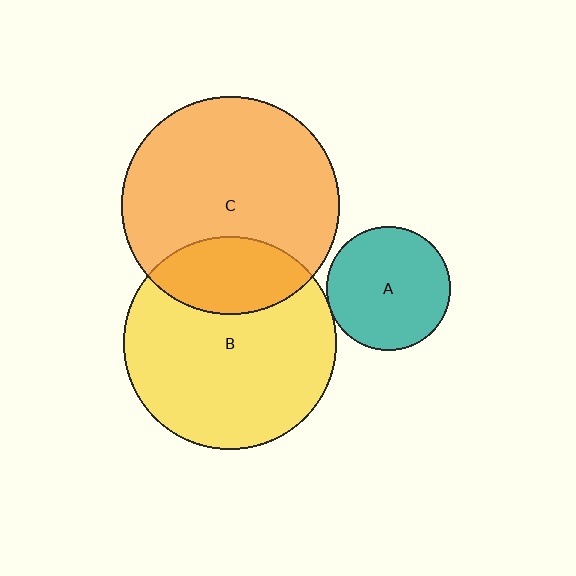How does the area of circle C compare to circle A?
Approximately 3.1 times.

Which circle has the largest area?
Circle C (orange).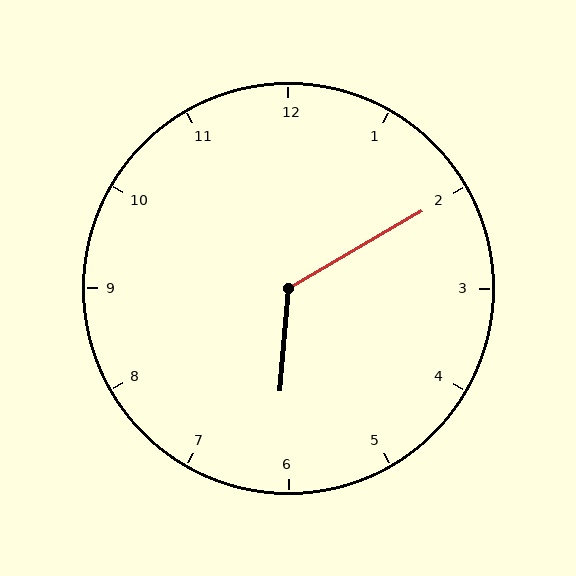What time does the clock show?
6:10.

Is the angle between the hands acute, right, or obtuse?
It is obtuse.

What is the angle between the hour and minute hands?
Approximately 125 degrees.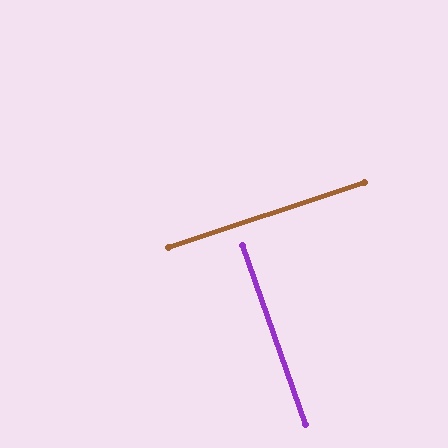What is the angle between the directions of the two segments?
Approximately 89 degrees.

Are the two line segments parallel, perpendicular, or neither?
Perpendicular — they meet at approximately 89°.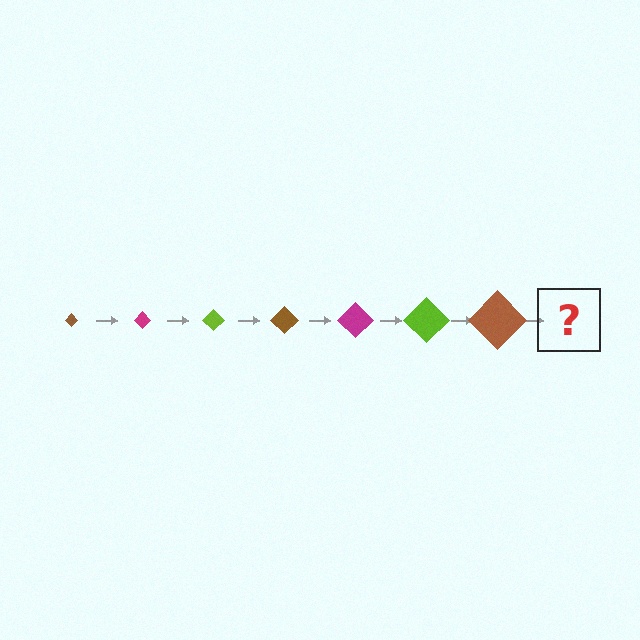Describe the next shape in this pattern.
It should be a magenta diamond, larger than the previous one.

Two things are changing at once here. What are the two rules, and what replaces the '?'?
The two rules are that the diamond grows larger each step and the color cycles through brown, magenta, and lime. The '?' should be a magenta diamond, larger than the previous one.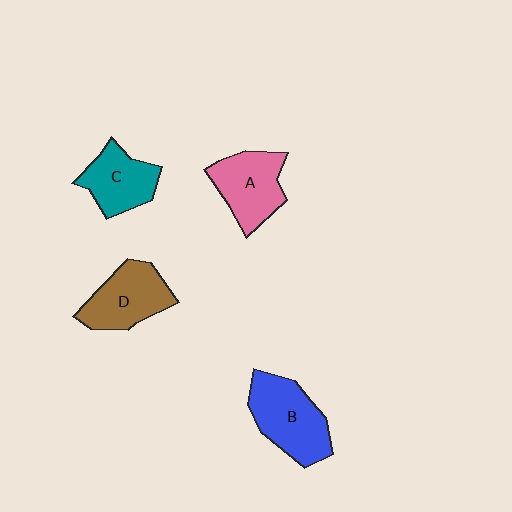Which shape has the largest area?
Shape B (blue).